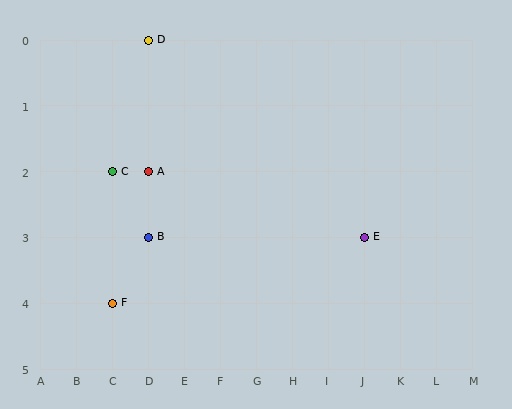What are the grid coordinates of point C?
Point C is at grid coordinates (C, 2).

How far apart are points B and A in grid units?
Points B and A are 1 row apart.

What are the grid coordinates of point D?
Point D is at grid coordinates (D, 0).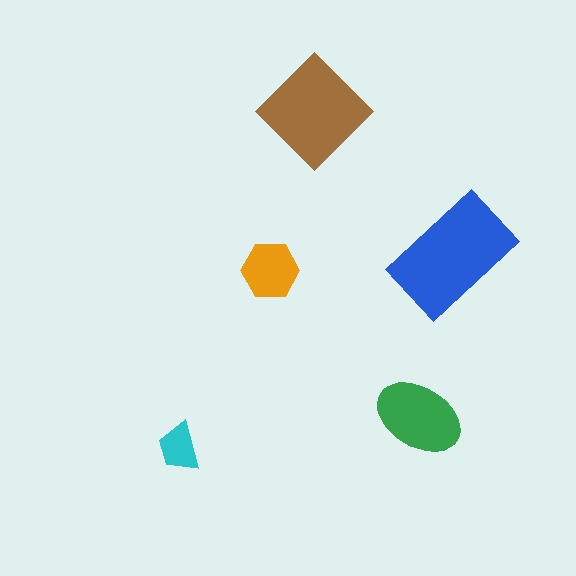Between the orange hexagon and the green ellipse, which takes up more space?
The green ellipse.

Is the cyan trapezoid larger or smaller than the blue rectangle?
Smaller.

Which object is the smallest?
The cyan trapezoid.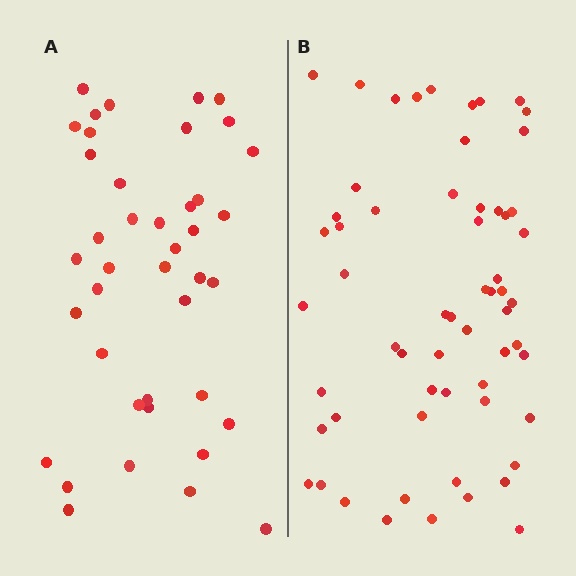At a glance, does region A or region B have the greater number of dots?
Region B (the right region) has more dots.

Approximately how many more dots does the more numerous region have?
Region B has approximately 20 more dots than region A.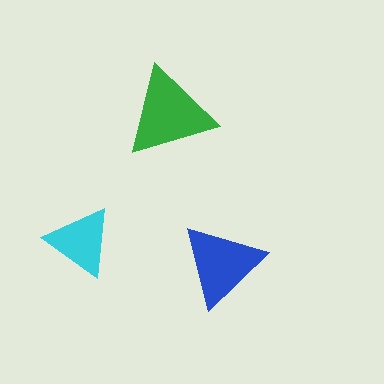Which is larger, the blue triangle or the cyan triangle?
The blue one.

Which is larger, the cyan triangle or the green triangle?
The green one.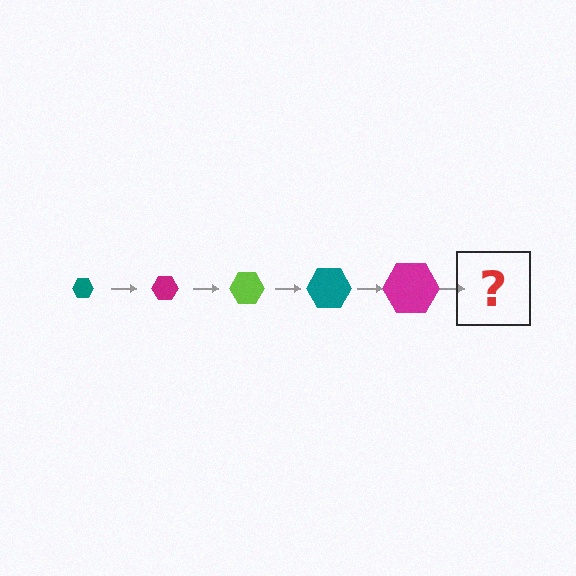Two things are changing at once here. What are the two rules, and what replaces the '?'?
The two rules are that the hexagon grows larger each step and the color cycles through teal, magenta, and lime. The '?' should be a lime hexagon, larger than the previous one.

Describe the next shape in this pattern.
It should be a lime hexagon, larger than the previous one.